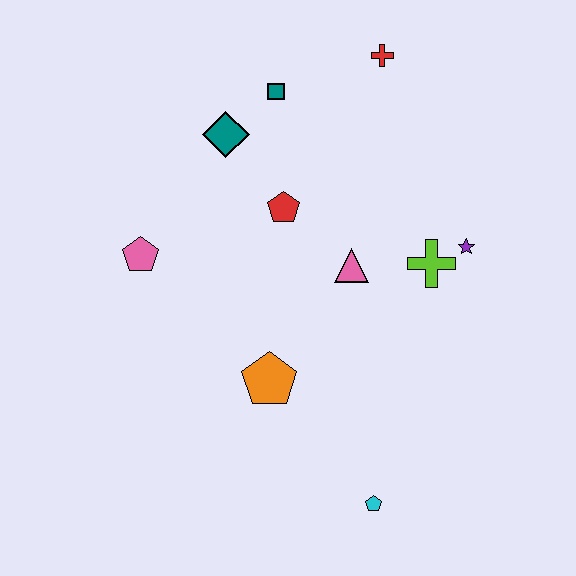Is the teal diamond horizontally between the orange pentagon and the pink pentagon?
Yes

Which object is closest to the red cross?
The teal square is closest to the red cross.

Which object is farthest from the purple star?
The pink pentagon is farthest from the purple star.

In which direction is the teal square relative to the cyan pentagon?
The teal square is above the cyan pentagon.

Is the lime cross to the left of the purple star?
Yes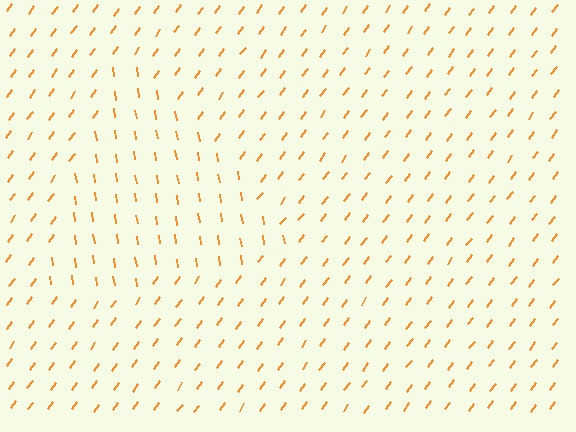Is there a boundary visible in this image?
Yes, there is a texture boundary formed by a change in line orientation.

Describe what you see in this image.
The image is filled with small orange line segments. A triangle region in the image has lines oriented differently from the surrounding lines, creating a visible texture boundary.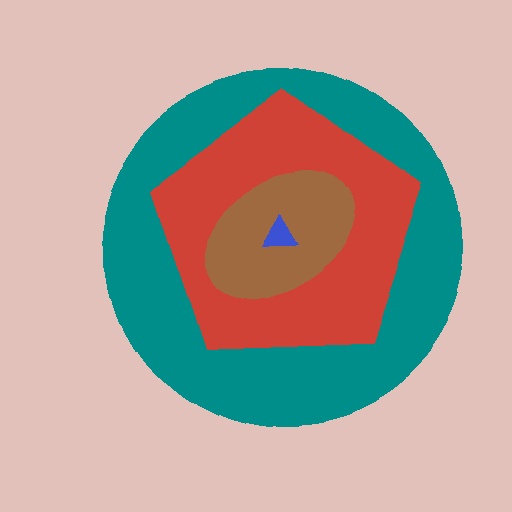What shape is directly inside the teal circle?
The red pentagon.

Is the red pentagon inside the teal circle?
Yes.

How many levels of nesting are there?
4.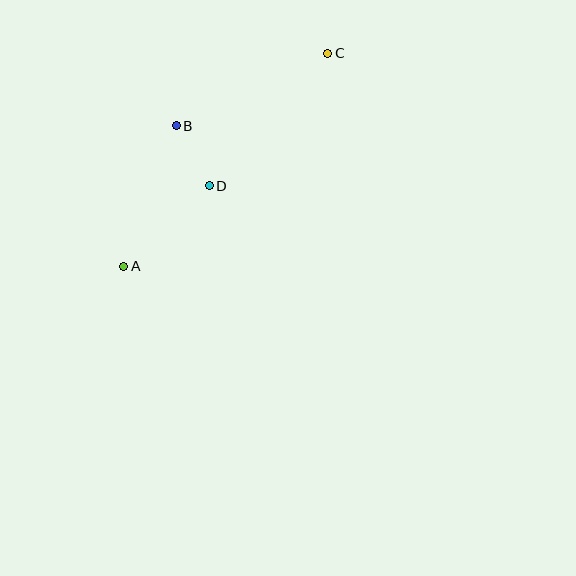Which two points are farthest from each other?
Points A and C are farthest from each other.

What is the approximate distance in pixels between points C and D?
The distance between C and D is approximately 178 pixels.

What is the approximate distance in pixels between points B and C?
The distance between B and C is approximately 168 pixels.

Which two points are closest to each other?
Points B and D are closest to each other.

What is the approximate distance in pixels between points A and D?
The distance between A and D is approximately 118 pixels.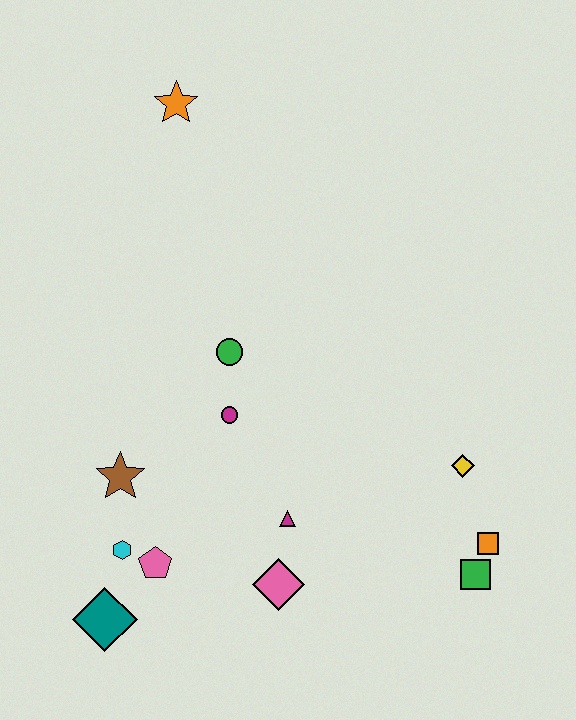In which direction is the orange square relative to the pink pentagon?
The orange square is to the right of the pink pentagon.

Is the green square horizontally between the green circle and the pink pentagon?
No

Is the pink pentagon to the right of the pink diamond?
No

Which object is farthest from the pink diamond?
The orange star is farthest from the pink diamond.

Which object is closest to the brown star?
The cyan hexagon is closest to the brown star.